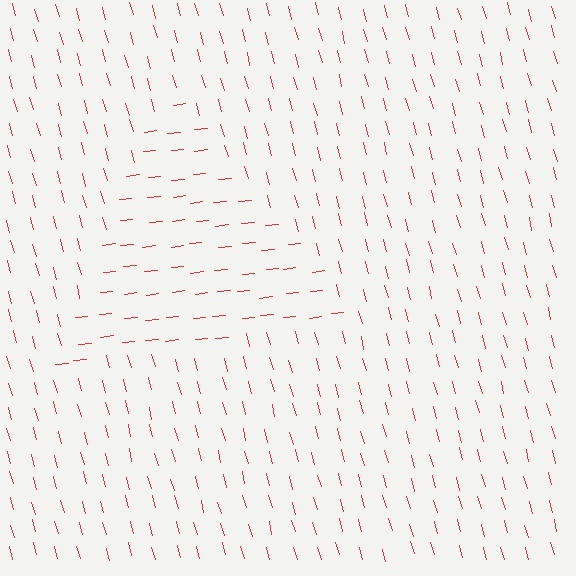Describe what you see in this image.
The image is filled with small red line segments. A triangle region in the image has lines oriented differently from the surrounding lines, creating a visible texture boundary.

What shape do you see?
I see a triangle.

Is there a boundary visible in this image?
Yes, there is a texture boundary formed by a change in line orientation.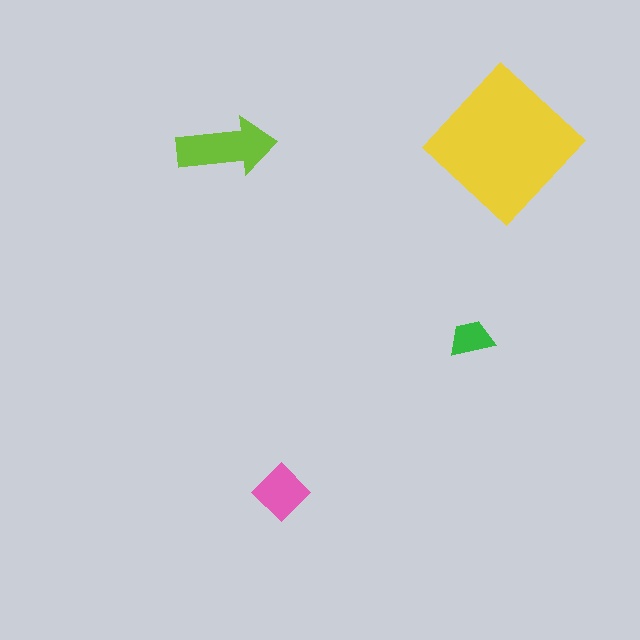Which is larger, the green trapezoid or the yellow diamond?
The yellow diamond.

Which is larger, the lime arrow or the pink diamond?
The lime arrow.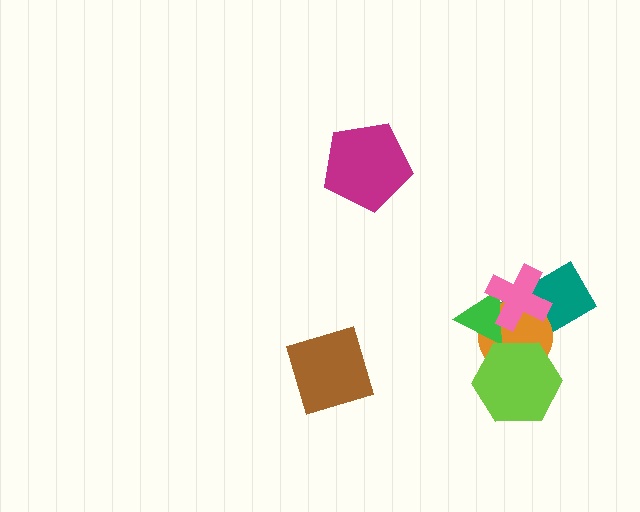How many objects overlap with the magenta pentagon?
0 objects overlap with the magenta pentagon.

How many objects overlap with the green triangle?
3 objects overlap with the green triangle.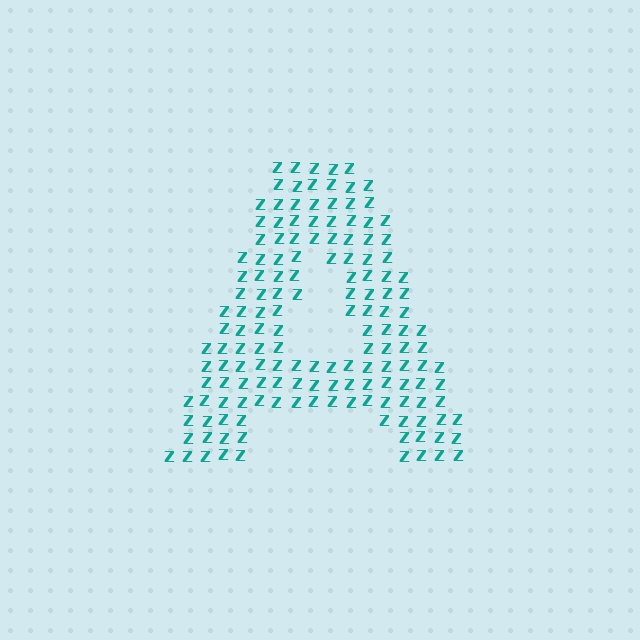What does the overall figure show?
The overall figure shows the letter A.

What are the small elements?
The small elements are letter Z's.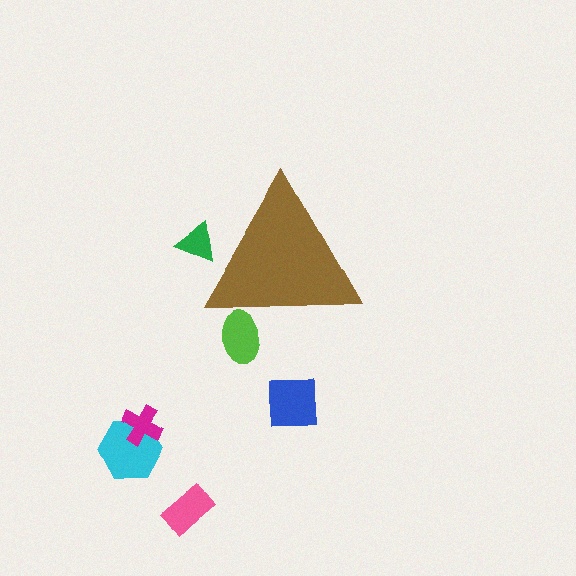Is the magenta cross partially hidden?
No, the magenta cross is fully visible.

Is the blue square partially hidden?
No, the blue square is fully visible.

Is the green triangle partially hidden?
Yes, the green triangle is partially hidden behind the brown triangle.